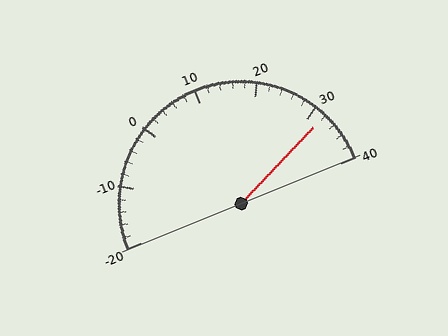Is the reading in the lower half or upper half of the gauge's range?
The reading is in the upper half of the range (-20 to 40).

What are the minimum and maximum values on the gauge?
The gauge ranges from -20 to 40.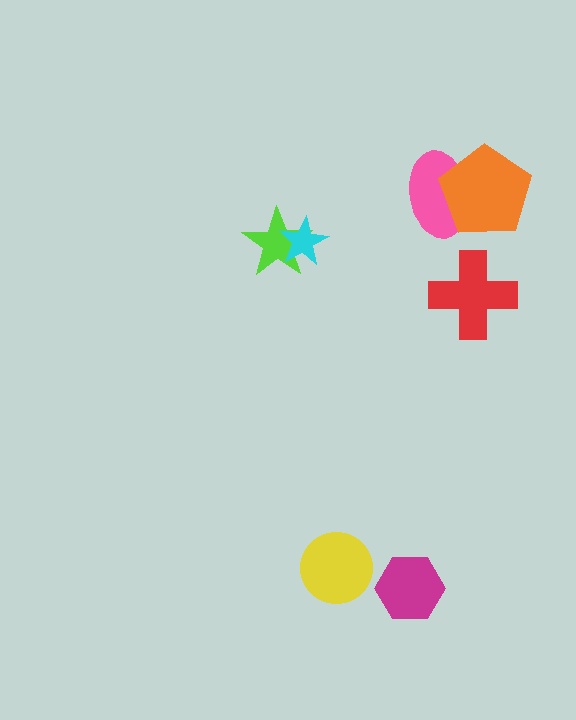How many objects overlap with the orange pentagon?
1 object overlaps with the orange pentagon.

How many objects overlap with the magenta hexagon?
0 objects overlap with the magenta hexagon.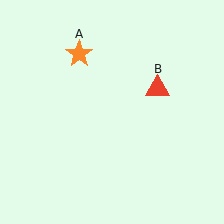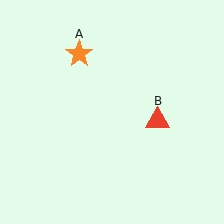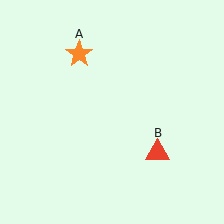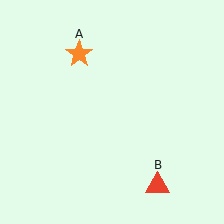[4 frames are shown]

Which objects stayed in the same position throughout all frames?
Orange star (object A) remained stationary.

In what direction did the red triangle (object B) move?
The red triangle (object B) moved down.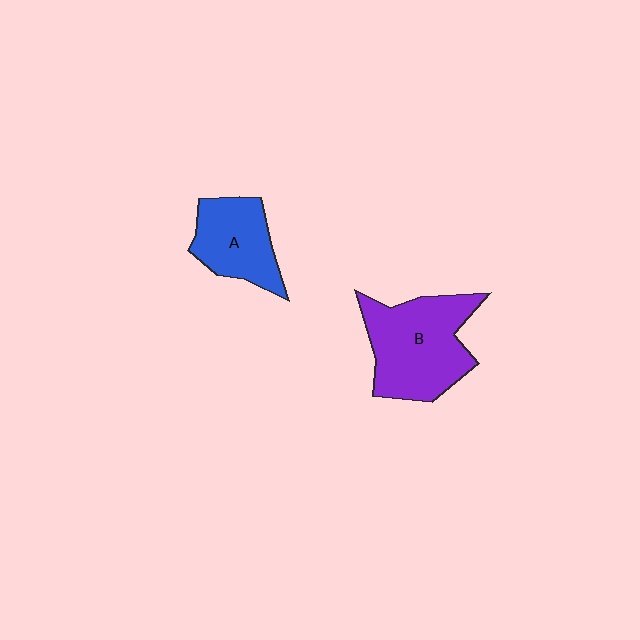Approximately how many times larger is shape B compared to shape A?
Approximately 1.6 times.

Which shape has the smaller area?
Shape A (blue).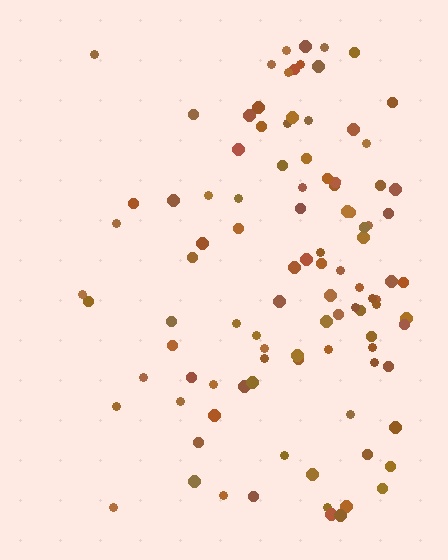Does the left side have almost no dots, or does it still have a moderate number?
Still a moderate number, just noticeably fewer than the right.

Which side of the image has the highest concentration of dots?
The right.